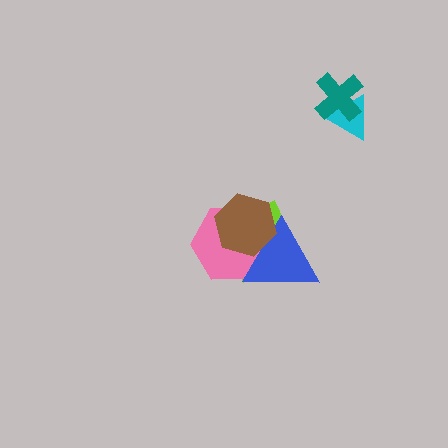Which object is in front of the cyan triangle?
The teal cross is in front of the cyan triangle.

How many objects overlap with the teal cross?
1 object overlaps with the teal cross.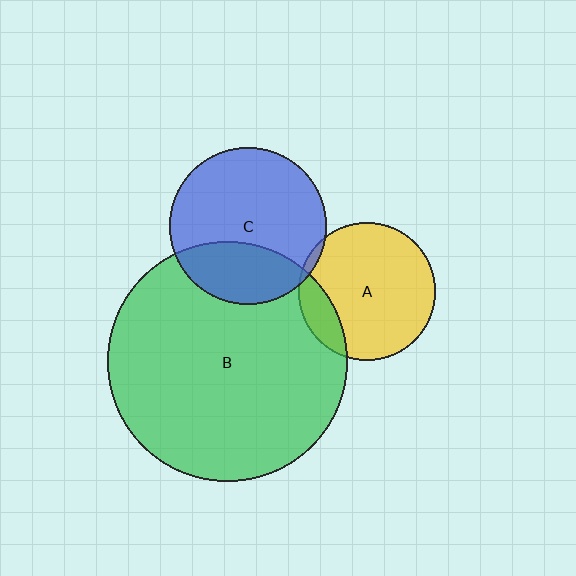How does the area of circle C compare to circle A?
Approximately 1.3 times.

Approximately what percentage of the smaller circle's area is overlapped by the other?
Approximately 15%.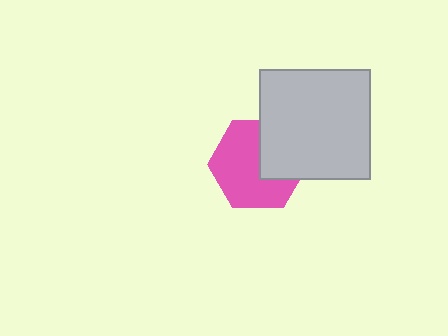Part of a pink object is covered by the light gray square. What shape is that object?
It is a hexagon.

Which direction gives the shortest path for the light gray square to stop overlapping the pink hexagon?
Moving toward the upper-right gives the shortest separation.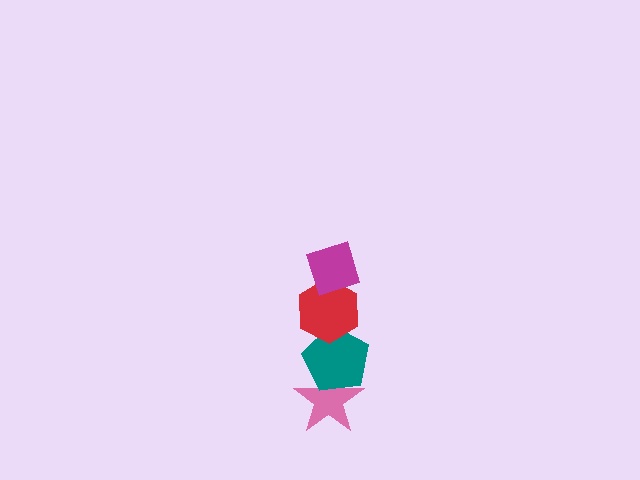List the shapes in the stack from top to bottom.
From top to bottom: the magenta diamond, the red hexagon, the teal pentagon, the pink star.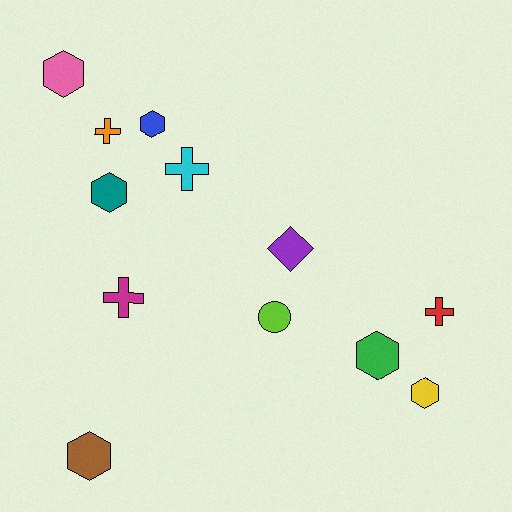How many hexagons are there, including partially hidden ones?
There are 6 hexagons.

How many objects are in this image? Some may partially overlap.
There are 12 objects.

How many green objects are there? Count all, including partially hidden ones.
There is 1 green object.